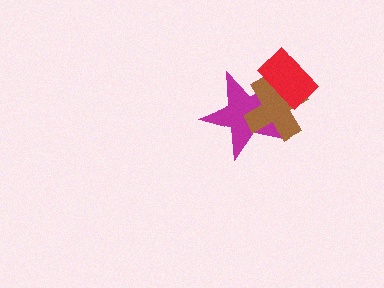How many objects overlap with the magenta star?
2 objects overlap with the magenta star.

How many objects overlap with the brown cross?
2 objects overlap with the brown cross.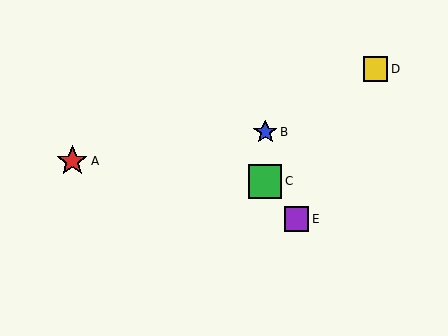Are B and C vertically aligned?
Yes, both are at x≈265.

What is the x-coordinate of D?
Object D is at x≈376.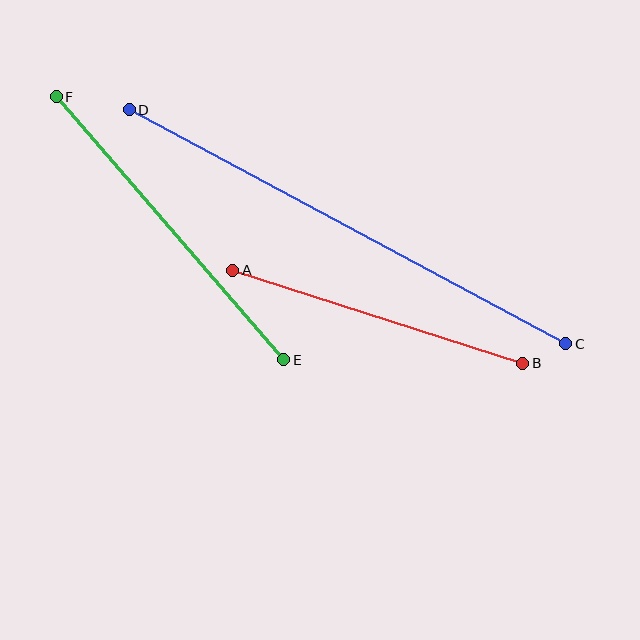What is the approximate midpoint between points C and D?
The midpoint is at approximately (347, 227) pixels.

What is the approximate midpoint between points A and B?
The midpoint is at approximately (378, 317) pixels.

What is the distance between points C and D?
The distance is approximately 495 pixels.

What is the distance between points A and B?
The distance is approximately 304 pixels.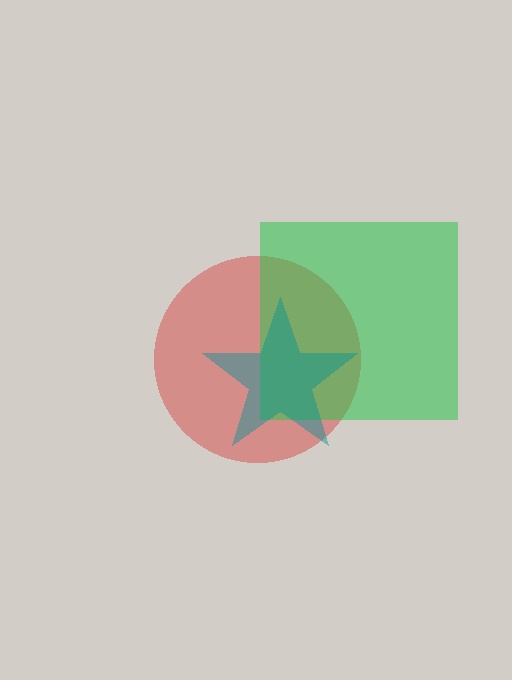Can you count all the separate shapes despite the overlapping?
Yes, there are 3 separate shapes.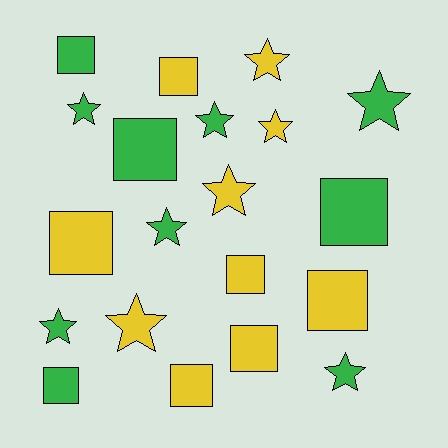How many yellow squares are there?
There are 6 yellow squares.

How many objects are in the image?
There are 20 objects.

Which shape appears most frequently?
Square, with 10 objects.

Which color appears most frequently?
Yellow, with 10 objects.